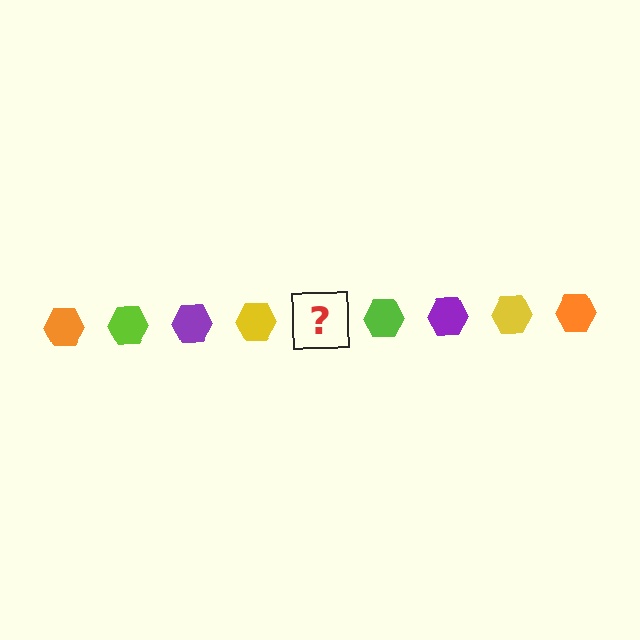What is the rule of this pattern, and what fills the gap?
The rule is that the pattern cycles through orange, lime, purple, yellow hexagons. The gap should be filled with an orange hexagon.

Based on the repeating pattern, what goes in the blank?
The blank should be an orange hexagon.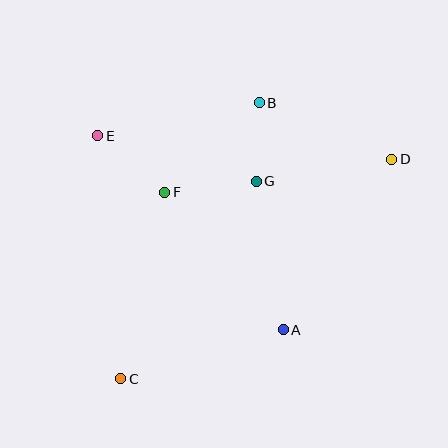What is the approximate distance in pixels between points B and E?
The distance between B and E is approximately 165 pixels.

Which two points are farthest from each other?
Points C and D are farthest from each other.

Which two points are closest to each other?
Points B and G are closest to each other.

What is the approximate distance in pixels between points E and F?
The distance between E and F is approximately 88 pixels.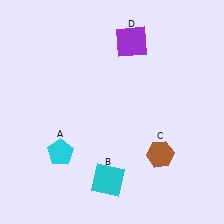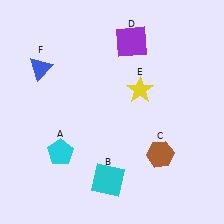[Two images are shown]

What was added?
A yellow star (E), a blue triangle (F) were added in Image 2.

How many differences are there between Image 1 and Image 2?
There are 2 differences between the two images.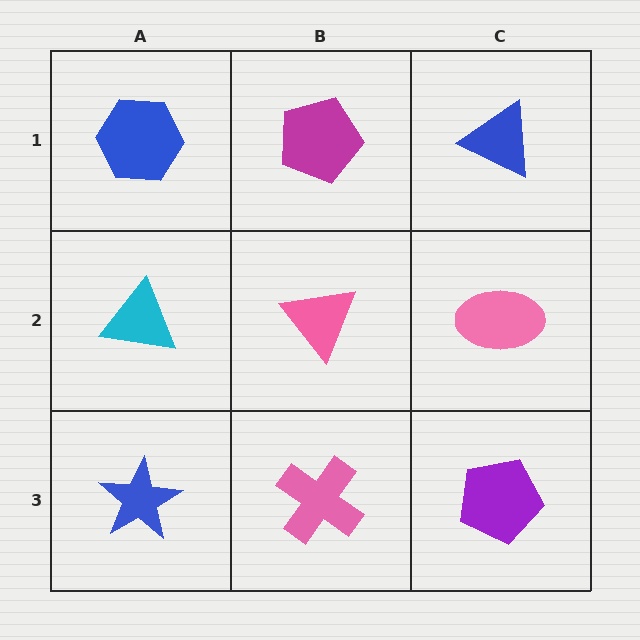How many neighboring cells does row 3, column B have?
3.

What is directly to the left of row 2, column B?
A cyan triangle.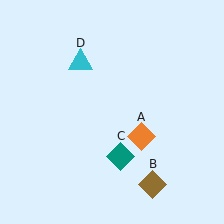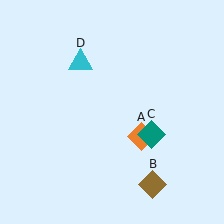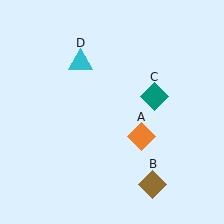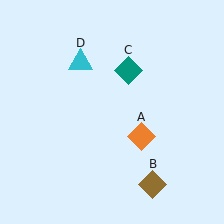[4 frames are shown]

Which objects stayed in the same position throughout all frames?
Orange diamond (object A) and brown diamond (object B) and cyan triangle (object D) remained stationary.